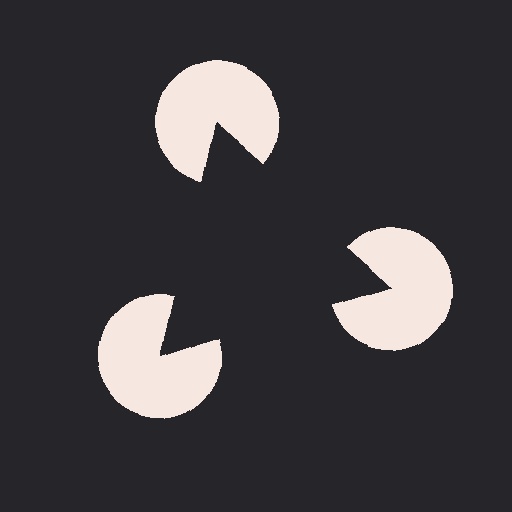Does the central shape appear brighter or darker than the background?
It typically appears slightly darker than the background, even though no actual brightness change is drawn.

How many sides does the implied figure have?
3 sides.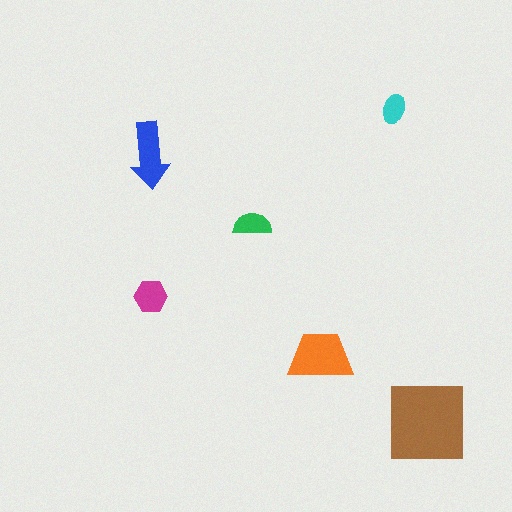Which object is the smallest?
The cyan ellipse.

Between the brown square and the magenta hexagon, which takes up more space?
The brown square.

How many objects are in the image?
There are 6 objects in the image.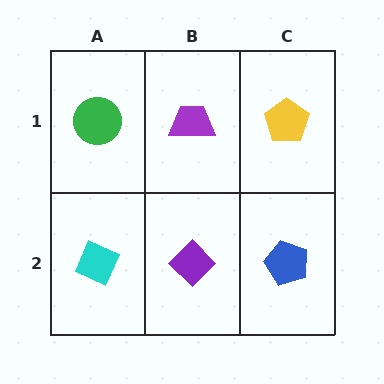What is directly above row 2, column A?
A green circle.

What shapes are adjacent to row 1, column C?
A blue pentagon (row 2, column C), a purple trapezoid (row 1, column B).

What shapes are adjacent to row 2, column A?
A green circle (row 1, column A), a purple diamond (row 2, column B).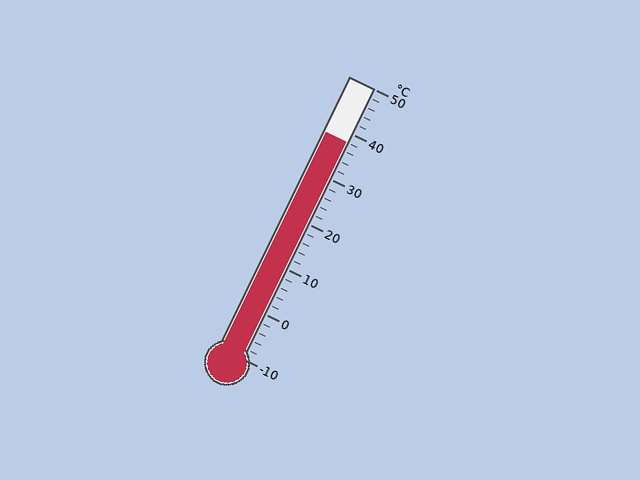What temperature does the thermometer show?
The thermometer shows approximately 38°C.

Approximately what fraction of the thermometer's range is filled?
The thermometer is filled to approximately 80% of its range.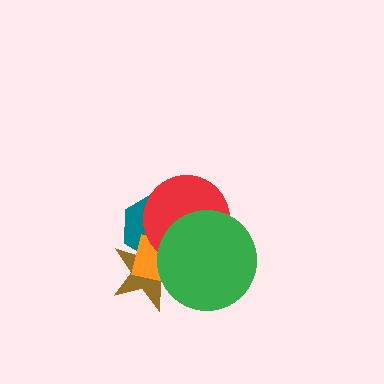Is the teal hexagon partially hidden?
Yes, it is partially covered by another shape.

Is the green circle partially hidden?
No, no other shape covers it.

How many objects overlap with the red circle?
5 objects overlap with the red circle.